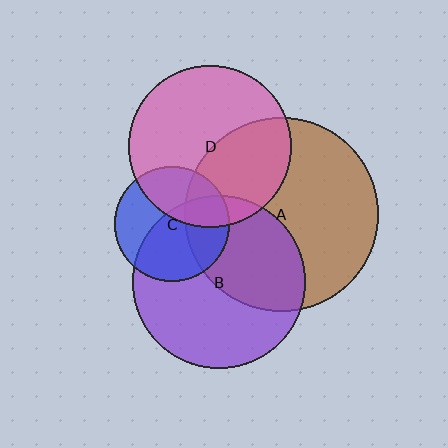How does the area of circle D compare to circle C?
Approximately 2.0 times.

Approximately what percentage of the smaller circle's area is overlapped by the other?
Approximately 30%.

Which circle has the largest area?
Circle A (brown).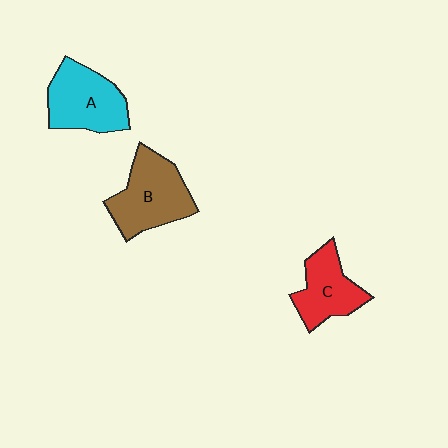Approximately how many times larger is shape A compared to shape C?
Approximately 1.2 times.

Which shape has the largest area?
Shape B (brown).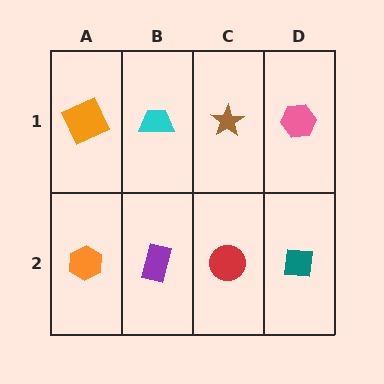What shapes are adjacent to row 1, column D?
A teal square (row 2, column D), a brown star (row 1, column C).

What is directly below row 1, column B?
A purple rectangle.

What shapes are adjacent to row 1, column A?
An orange hexagon (row 2, column A), a cyan trapezoid (row 1, column B).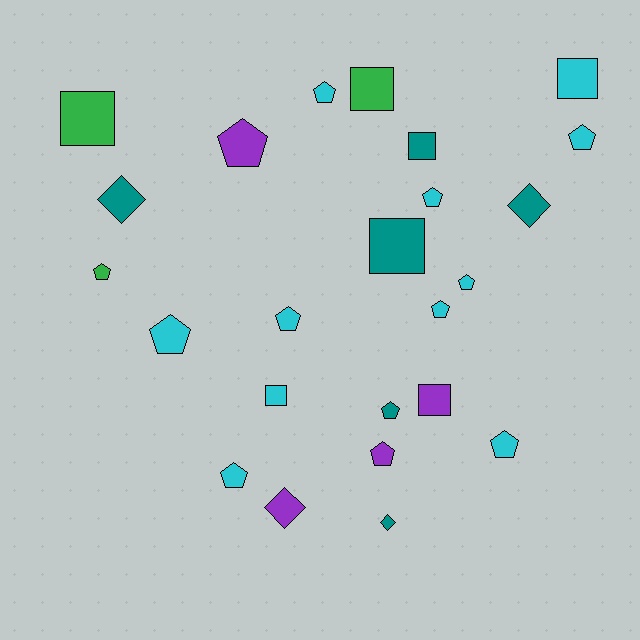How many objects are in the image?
There are 24 objects.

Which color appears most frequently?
Cyan, with 11 objects.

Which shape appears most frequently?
Pentagon, with 13 objects.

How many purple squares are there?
There is 1 purple square.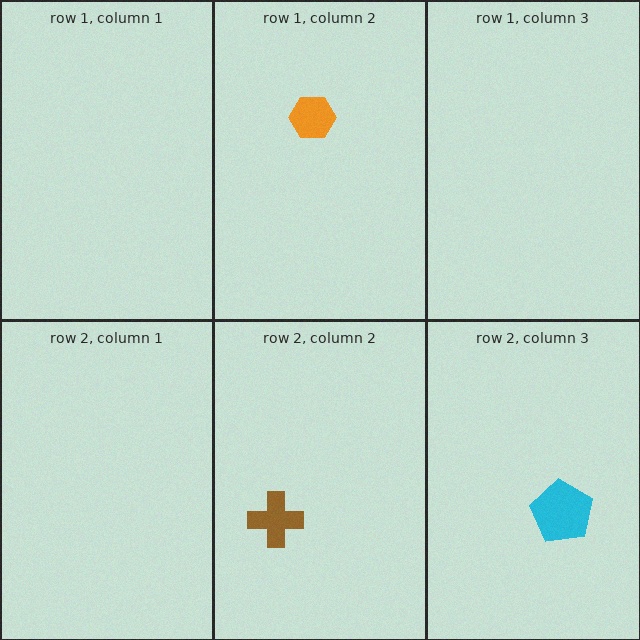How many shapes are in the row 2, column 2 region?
1.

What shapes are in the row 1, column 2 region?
The orange hexagon.